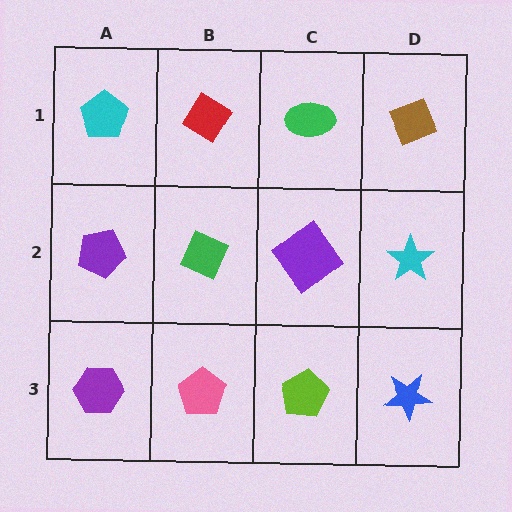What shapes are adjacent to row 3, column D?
A cyan star (row 2, column D), a lime pentagon (row 3, column C).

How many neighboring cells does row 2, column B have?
4.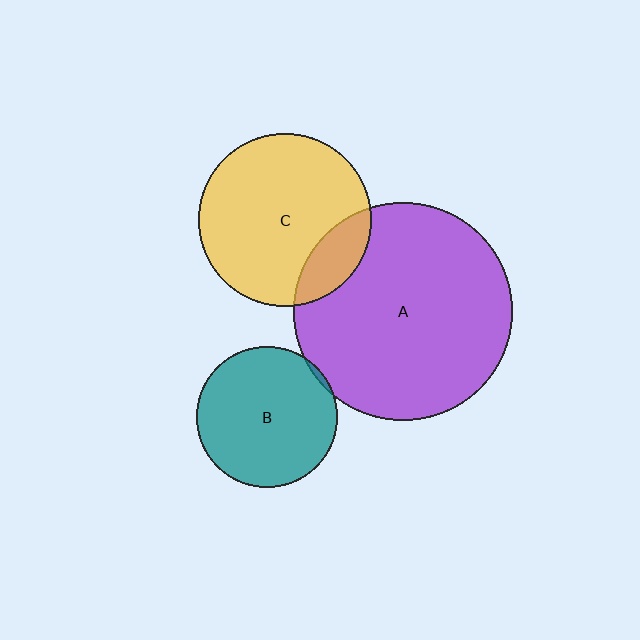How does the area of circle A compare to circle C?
Approximately 1.6 times.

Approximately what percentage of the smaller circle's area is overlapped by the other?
Approximately 15%.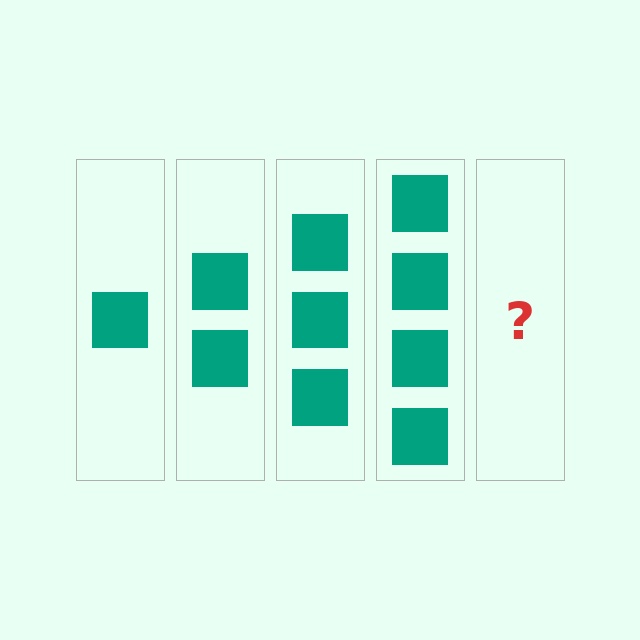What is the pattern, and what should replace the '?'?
The pattern is that each step adds one more square. The '?' should be 5 squares.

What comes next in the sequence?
The next element should be 5 squares.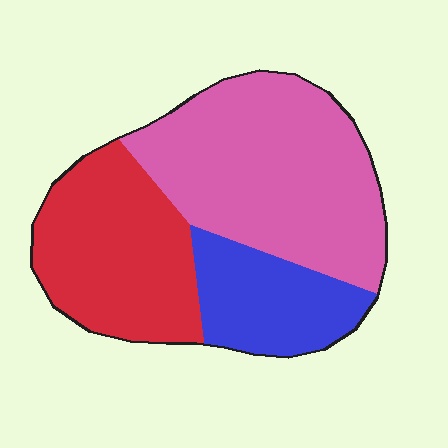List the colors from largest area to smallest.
From largest to smallest: pink, red, blue.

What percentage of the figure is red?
Red covers roughly 35% of the figure.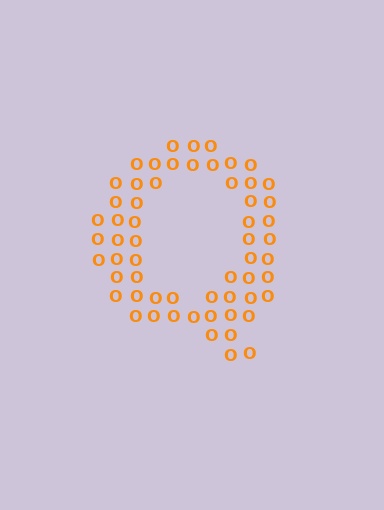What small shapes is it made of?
It is made of small letter O's.